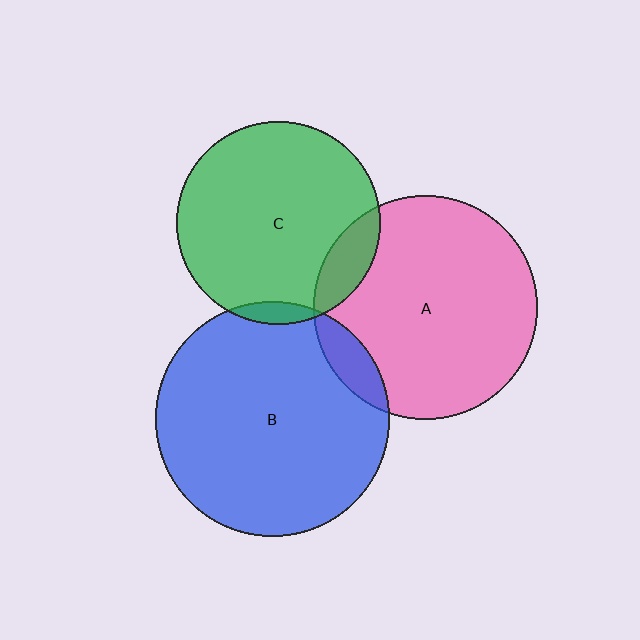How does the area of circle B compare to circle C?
Approximately 1.3 times.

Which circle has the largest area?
Circle B (blue).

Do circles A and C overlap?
Yes.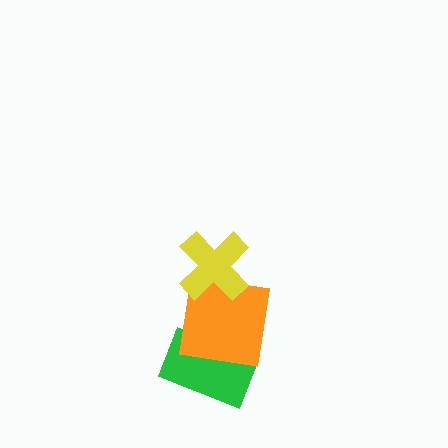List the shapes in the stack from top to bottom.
From top to bottom: the yellow cross, the orange square, the green rectangle.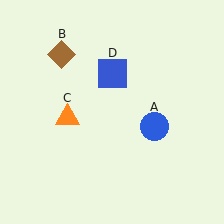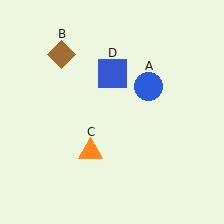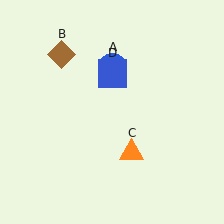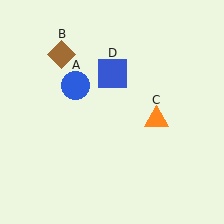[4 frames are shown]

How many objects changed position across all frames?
2 objects changed position: blue circle (object A), orange triangle (object C).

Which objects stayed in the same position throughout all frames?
Brown diamond (object B) and blue square (object D) remained stationary.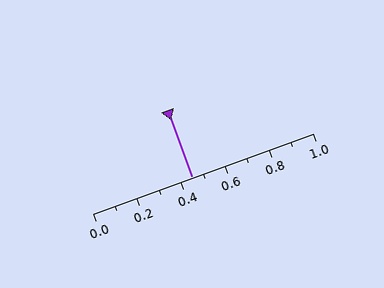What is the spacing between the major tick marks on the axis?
The major ticks are spaced 0.2 apart.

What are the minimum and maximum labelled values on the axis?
The axis runs from 0.0 to 1.0.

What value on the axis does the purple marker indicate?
The marker indicates approximately 0.45.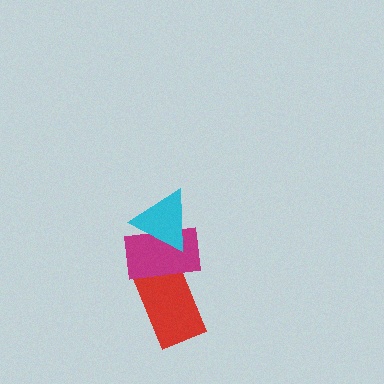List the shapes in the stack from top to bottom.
From top to bottom: the cyan triangle, the magenta rectangle, the red rectangle.